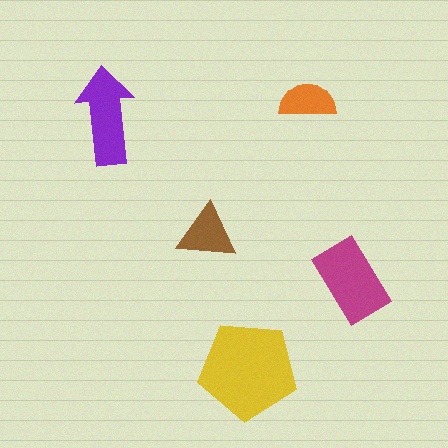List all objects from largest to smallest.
The yellow pentagon, the magenta rectangle, the purple arrow, the brown triangle, the orange semicircle.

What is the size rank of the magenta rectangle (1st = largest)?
2nd.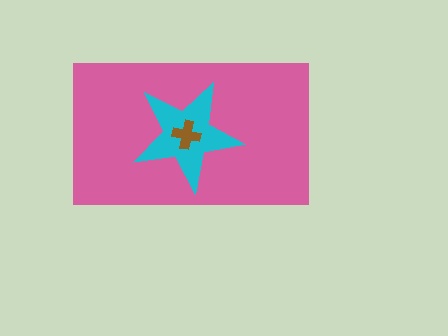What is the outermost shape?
The pink rectangle.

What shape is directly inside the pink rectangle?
The cyan star.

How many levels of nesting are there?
3.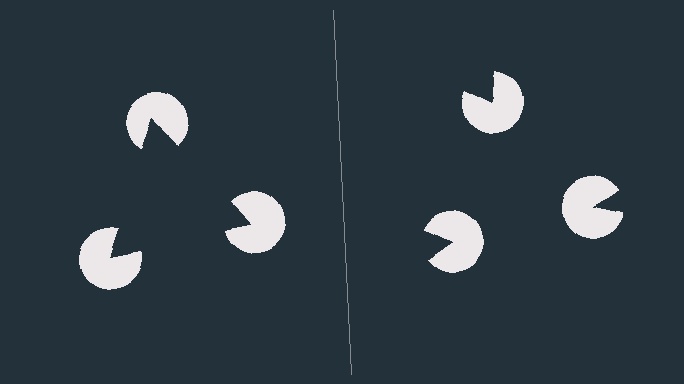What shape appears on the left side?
An illusory triangle.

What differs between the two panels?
The pac-man discs are positioned identically on both sides; only the wedge orientations differ. On the left they align to a triangle; on the right they are misaligned.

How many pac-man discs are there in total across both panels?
6 — 3 on each side.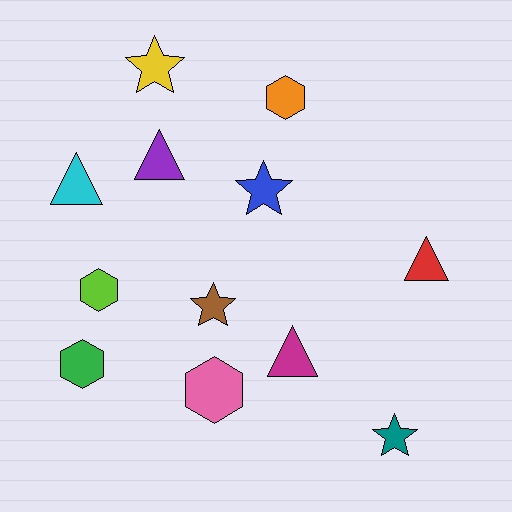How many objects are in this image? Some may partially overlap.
There are 12 objects.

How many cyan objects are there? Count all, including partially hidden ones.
There is 1 cyan object.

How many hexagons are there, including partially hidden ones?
There are 4 hexagons.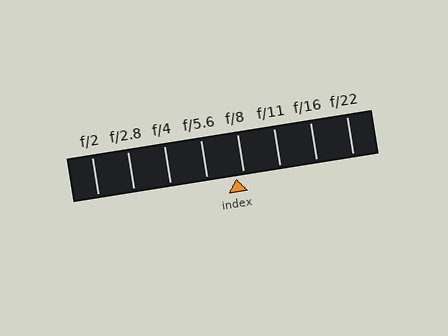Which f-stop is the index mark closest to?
The index mark is closest to f/8.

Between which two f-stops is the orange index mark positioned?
The index mark is between f/5.6 and f/8.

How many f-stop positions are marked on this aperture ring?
There are 8 f-stop positions marked.